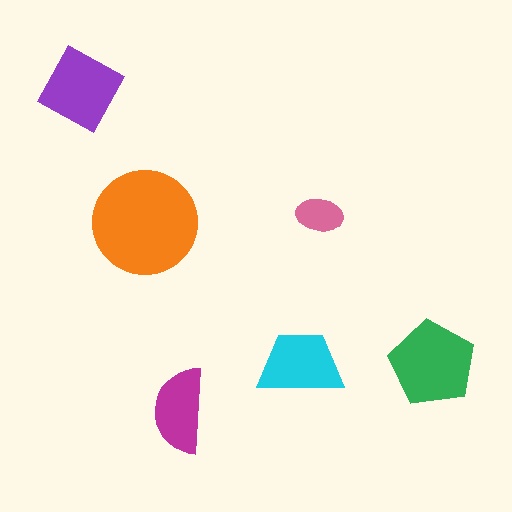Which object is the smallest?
The pink ellipse.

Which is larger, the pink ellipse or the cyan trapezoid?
The cyan trapezoid.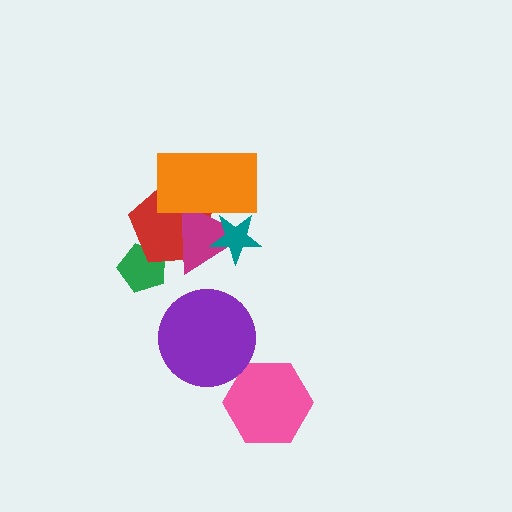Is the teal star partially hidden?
Yes, it is partially covered by another shape.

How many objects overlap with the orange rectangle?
3 objects overlap with the orange rectangle.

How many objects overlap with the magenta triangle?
3 objects overlap with the magenta triangle.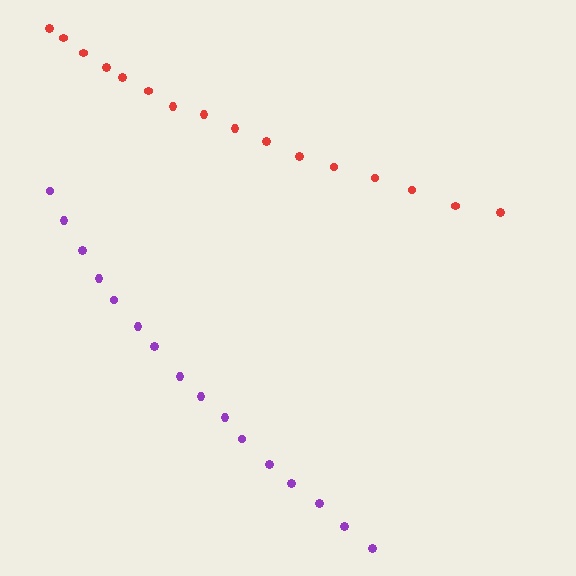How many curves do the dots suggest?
There are 2 distinct paths.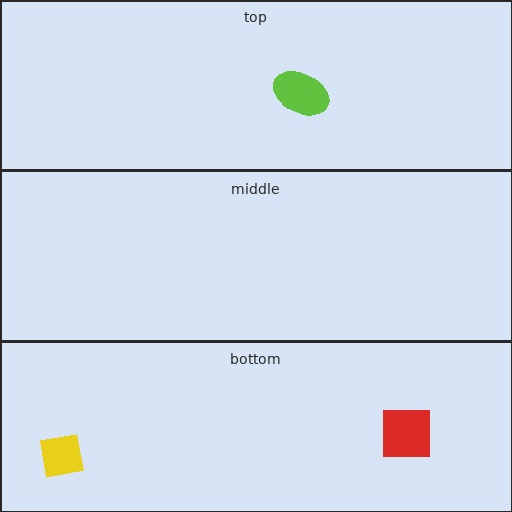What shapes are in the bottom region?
The red square, the yellow square.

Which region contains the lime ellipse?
The top region.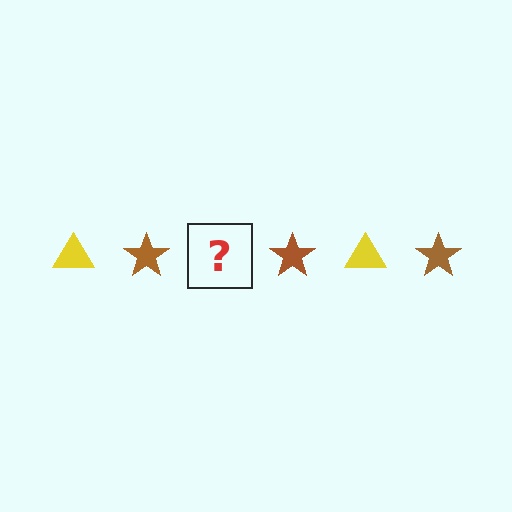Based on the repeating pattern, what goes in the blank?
The blank should be a yellow triangle.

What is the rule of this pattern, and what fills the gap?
The rule is that the pattern alternates between yellow triangle and brown star. The gap should be filled with a yellow triangle.